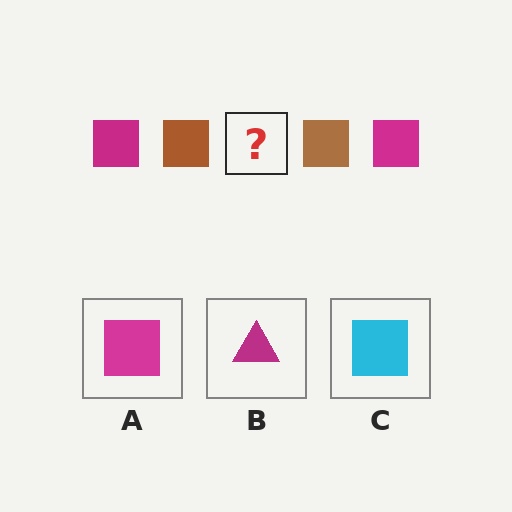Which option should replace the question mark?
Option A.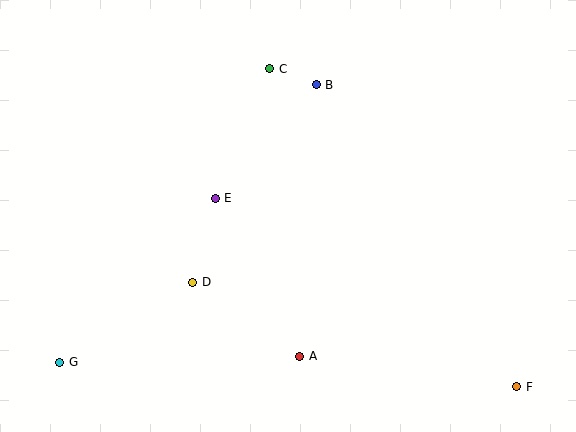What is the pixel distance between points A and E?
The distance between A and E is 179 pixels.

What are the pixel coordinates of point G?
Point G is at (60, 362).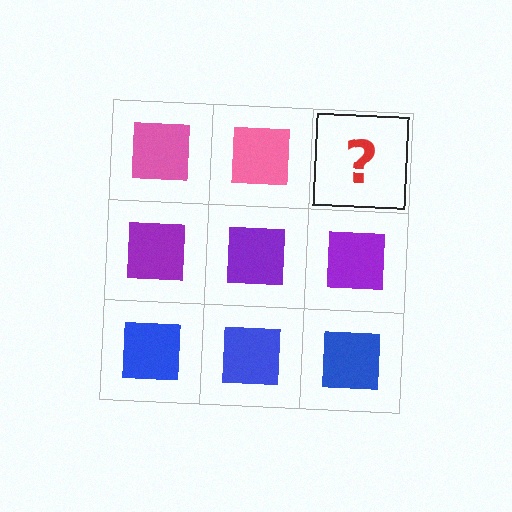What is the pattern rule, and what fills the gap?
The rule is that each row has a consistent color. The gap should be filled with a pink square.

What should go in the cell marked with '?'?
The missing cell should contain a pink square.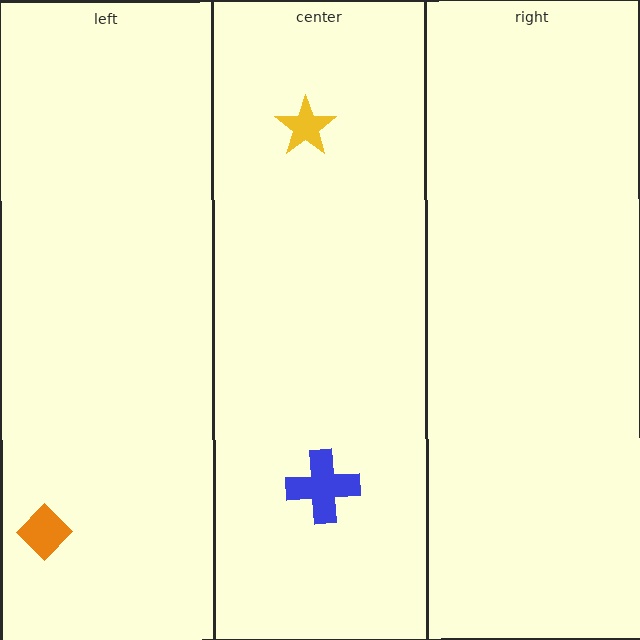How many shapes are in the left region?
1.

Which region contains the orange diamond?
The left region.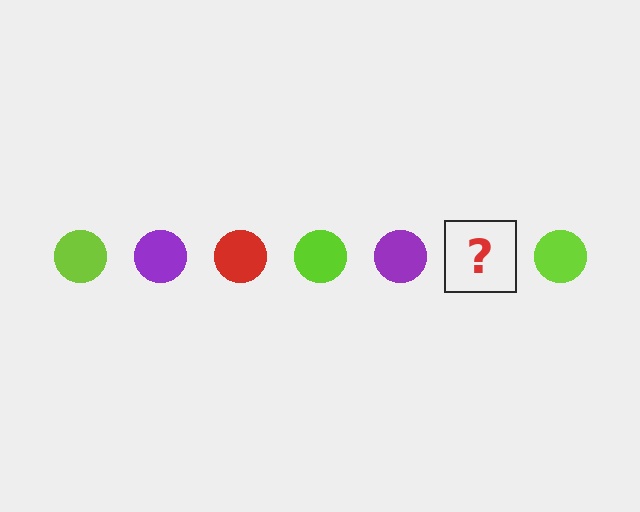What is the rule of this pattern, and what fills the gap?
The rule is that the pattern cycles through lime, purple, red circles. The gap should be filled with a red circle.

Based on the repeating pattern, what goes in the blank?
The blank should be a red circle.